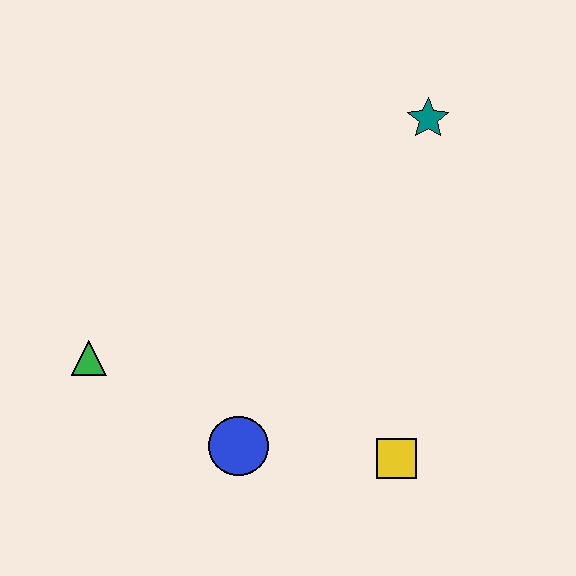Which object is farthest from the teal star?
The green triangle is farthest from the teal star.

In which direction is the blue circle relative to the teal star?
The blue circle is below the teal star.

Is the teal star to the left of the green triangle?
No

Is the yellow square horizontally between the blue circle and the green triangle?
No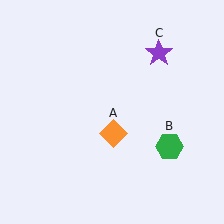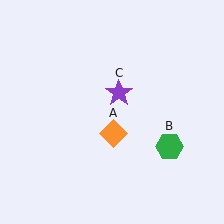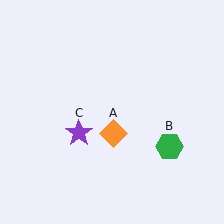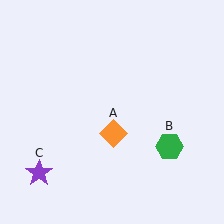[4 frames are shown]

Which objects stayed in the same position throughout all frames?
Orange diamond (object A) and green hexagon (object B) remained stationary.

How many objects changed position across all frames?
1 object changed position: purple star (object C).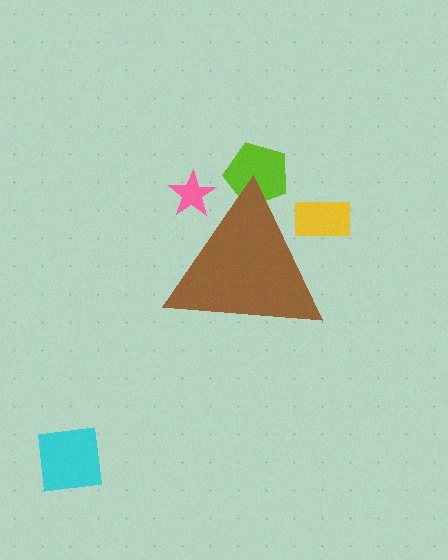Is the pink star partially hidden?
Yes, the pink star is partially hidden behind the brown triangle.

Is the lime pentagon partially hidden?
Yes, the lime pentagon is partially hidden behind the brown triangle.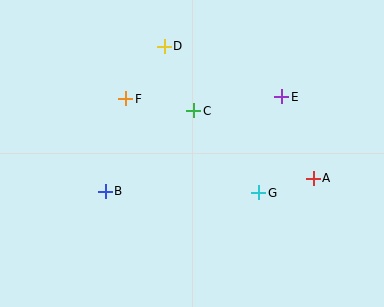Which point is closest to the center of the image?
Point C at (194, 111) is closest to the center.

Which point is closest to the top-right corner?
Point E is closest to the top-right corner.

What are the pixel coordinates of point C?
Point C is at (194, 111).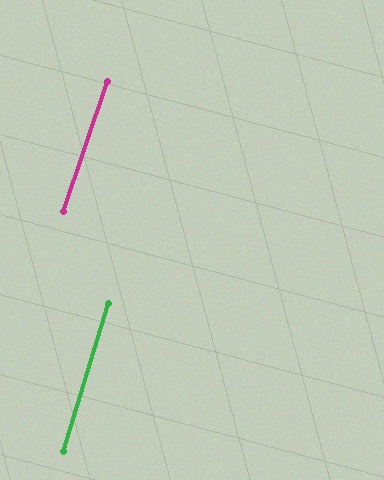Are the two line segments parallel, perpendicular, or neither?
Parallel — their directions differ by only 1.7°.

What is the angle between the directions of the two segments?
Approximately 2 degrees.